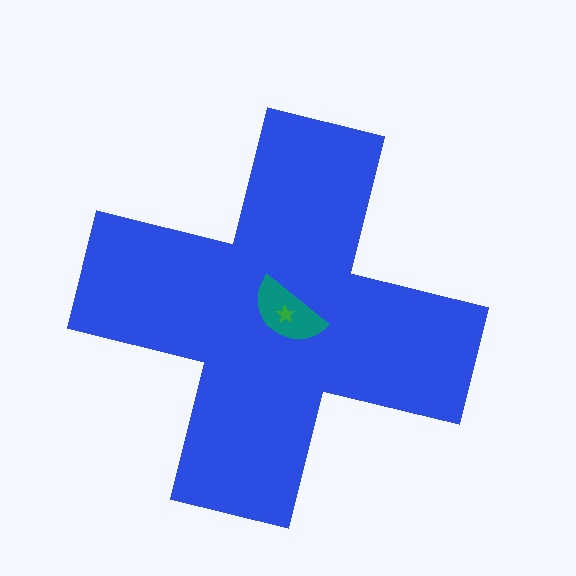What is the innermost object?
The green star.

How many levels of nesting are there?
3.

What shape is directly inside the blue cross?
The teal semicircle.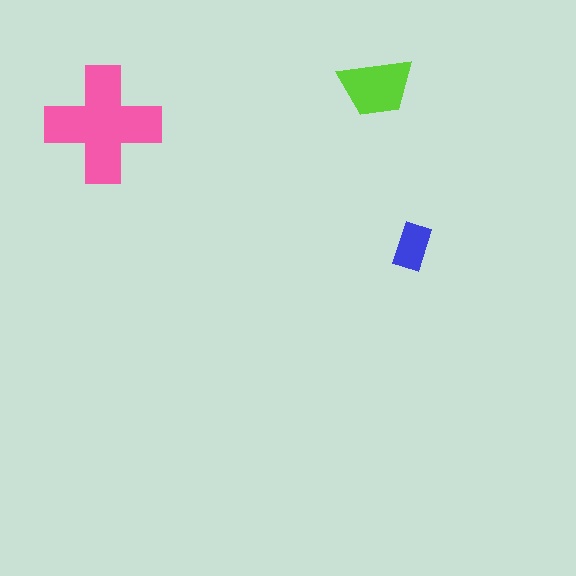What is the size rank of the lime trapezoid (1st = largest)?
2nd.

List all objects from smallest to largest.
The blue rectangle, the lime trapezoid, the pink cross.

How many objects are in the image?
There are 3 objects in the image.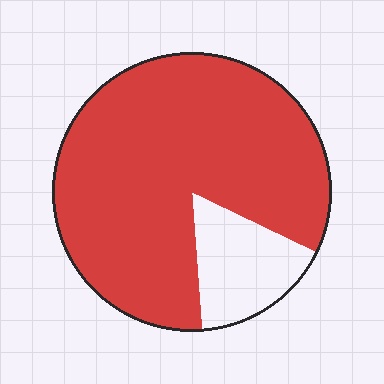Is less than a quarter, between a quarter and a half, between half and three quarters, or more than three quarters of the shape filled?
More than three quarters.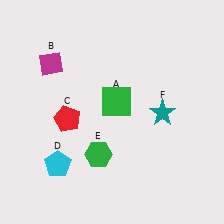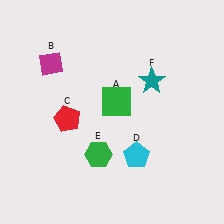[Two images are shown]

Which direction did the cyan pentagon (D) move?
The cyan pentagon (D) moved right.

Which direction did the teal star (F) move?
The teal star (F) moved up.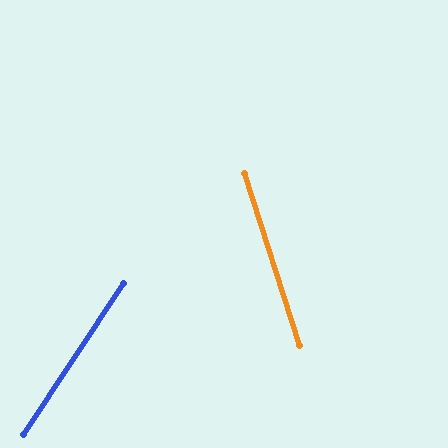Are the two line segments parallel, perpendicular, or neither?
Neither parallel nor perpendicular — they differ by about 51°.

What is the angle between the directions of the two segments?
Approximately 51 degrees.